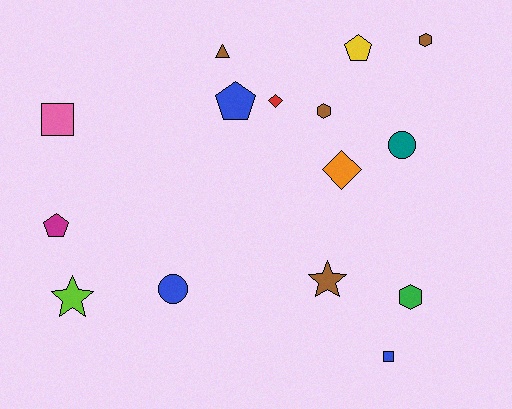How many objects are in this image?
There are 15 objects.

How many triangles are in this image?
There is 1 triangle.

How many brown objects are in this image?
There are 4 brown objects.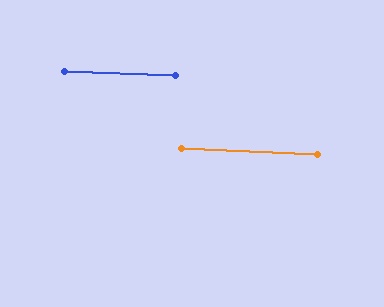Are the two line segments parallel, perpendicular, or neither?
Parallel — their directions differ by only 0.7°.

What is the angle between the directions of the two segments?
Approximately 1 degree.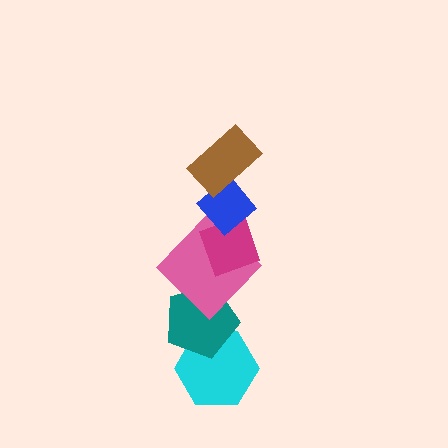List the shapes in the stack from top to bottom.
From top to bottom: the brown rectangle, the blue diamond, the magenta diamond, the pink diamond, the teal pentagon, the cyan hexagon.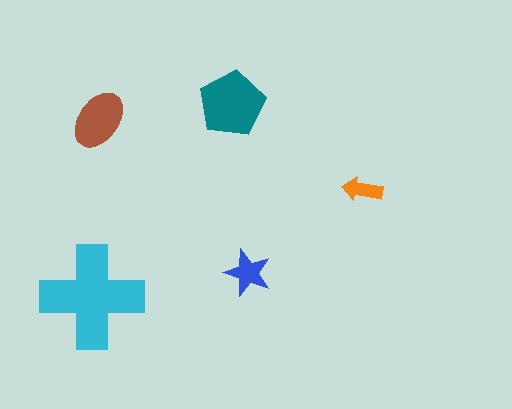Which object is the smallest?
The orange arrow.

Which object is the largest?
The cyan cross.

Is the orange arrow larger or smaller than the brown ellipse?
Smaller.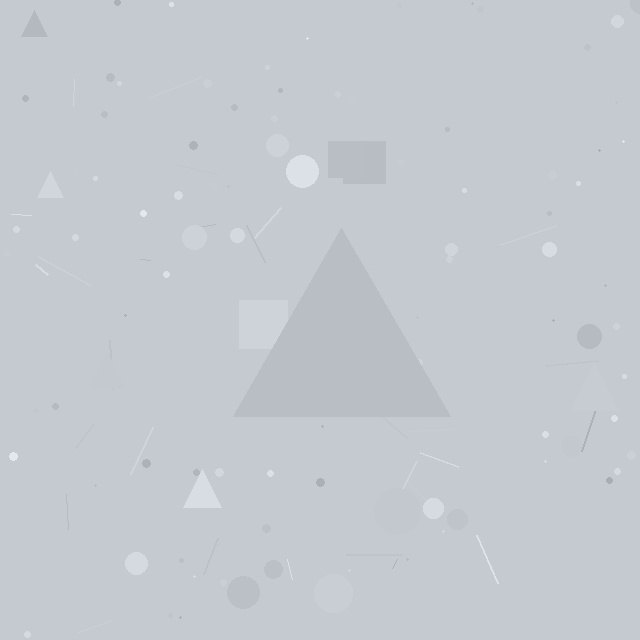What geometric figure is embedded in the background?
A triangle is embedded in the background.